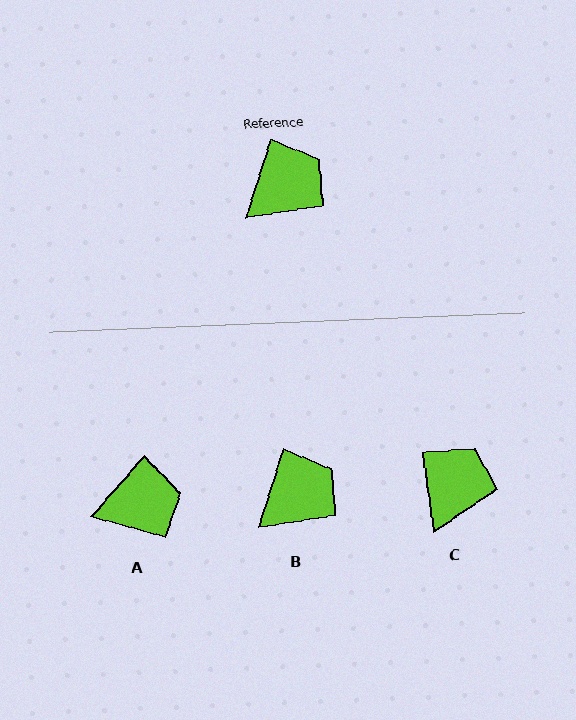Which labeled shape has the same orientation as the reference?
B.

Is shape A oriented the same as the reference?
No, it is off by about 24 degrees.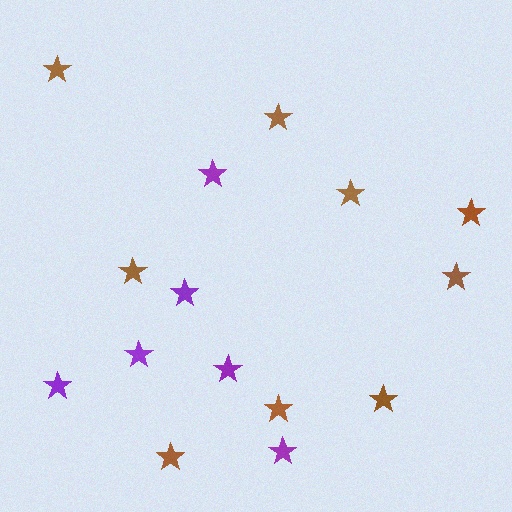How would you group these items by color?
There are 2 groups: one group of brown stars (9) and one group of purple stars (6).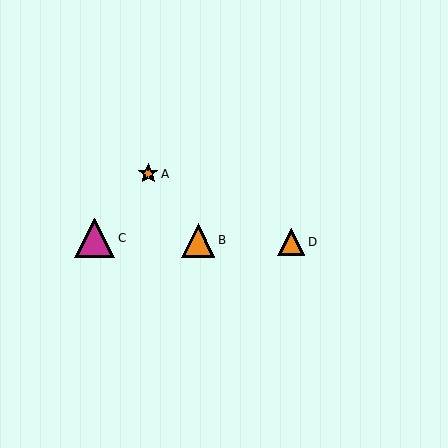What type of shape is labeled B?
Shape B is an orange triangle.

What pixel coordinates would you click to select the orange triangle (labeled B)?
Click at (198, 240) to select the orange triangle B.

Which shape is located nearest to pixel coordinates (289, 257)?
The orange triangle (labeled D) at (291, 242) is nearest to that location.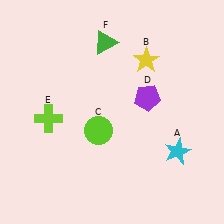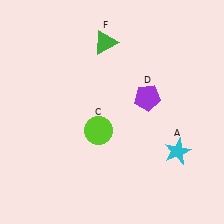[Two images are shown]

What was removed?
The lime cross (E), the yellow star (B) were removed in Image 2.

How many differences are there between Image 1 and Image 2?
There are 2 differences between the two images.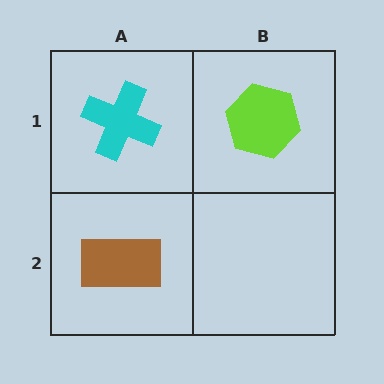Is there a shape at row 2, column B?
No, that cell is empty.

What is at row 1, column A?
A cyan cross.